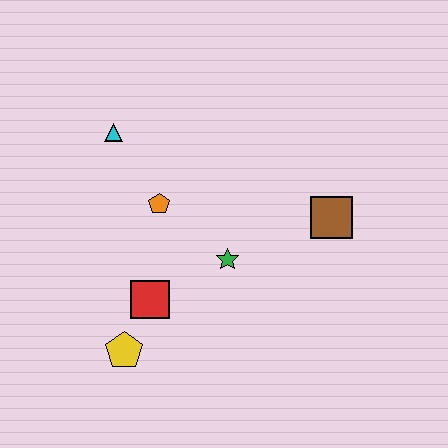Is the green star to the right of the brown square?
No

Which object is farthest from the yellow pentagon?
The brown square is farthest from the yellow pentagon.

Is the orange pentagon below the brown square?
No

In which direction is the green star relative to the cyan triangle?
The green star is below the cyan triangle.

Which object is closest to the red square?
The yellow pentagon is closest to the red square.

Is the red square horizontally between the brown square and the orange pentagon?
No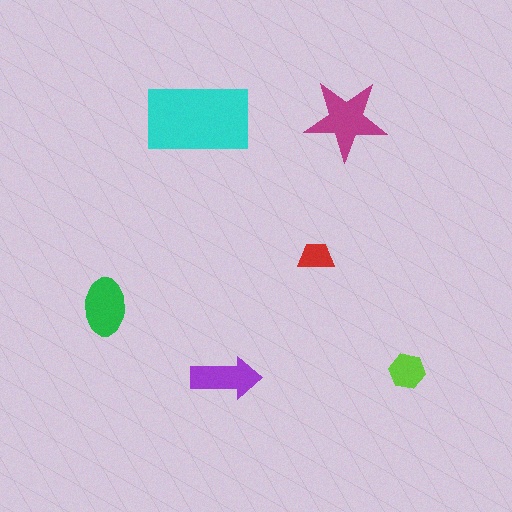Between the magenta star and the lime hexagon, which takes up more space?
The magenta star.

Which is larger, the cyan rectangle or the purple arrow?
The cyan rectangle.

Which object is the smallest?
The red trapezoid.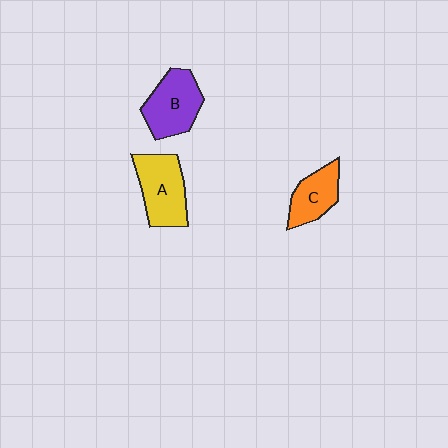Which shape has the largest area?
Shape A (yellow).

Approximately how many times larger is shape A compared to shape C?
Approximately 1.4 times.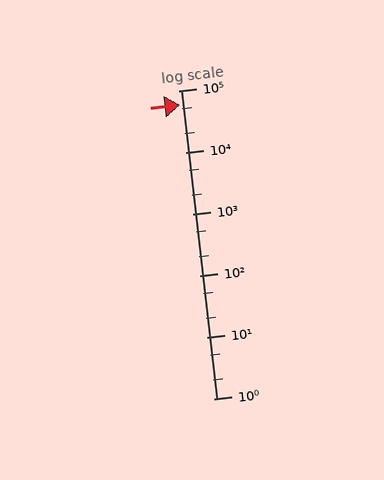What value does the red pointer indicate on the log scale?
The pointer indicates approximately 59000.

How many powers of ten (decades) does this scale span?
The scale spans 5 decades, from 1 to 100000.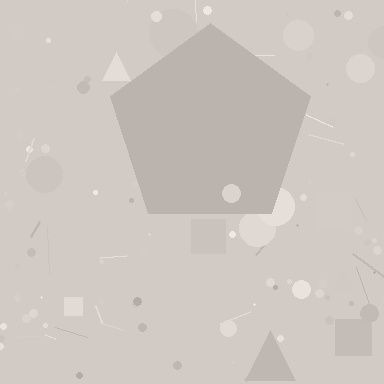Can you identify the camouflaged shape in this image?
The camouflaged shape is a pentagon.